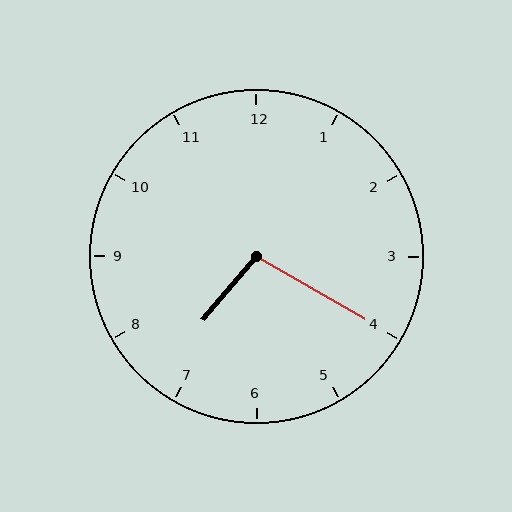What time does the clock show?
7:20.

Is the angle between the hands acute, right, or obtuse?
It is obtuse.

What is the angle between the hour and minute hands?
Approximately 100 degrees.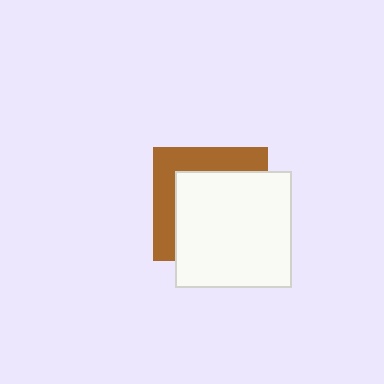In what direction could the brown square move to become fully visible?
The brown square could move toward the upper-left. That would shift it out from behind the white square entirely.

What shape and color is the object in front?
The object in front is a white square.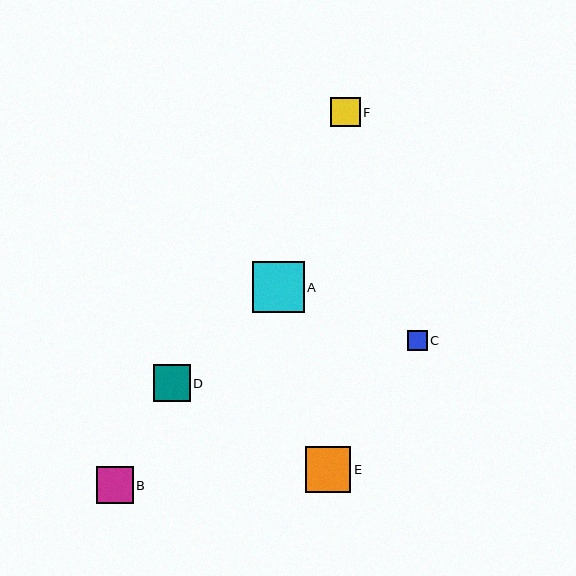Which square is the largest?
Square A is the largest with a size of approximately 52 pixels.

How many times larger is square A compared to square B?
Square A is approximately 1.4 times the size of square B.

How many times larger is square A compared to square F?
Square A is approximately 1.8 times the size of square F.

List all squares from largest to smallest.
From largest to smallest: A, E, B, D, F, C.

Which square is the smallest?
Square C is the smallest with a size of approximately 20 pixels.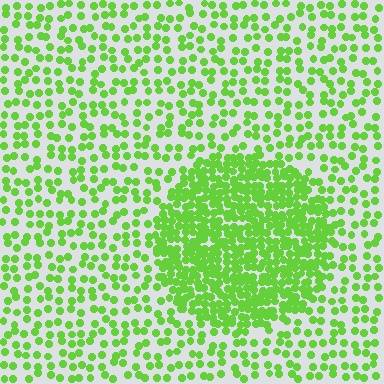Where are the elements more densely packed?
The elements are more densely packed inside the circle boundary.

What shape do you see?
I see a circle.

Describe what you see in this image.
The image contains small lime elements arranged at two different densities. A circle-shaped region is visible where the elements are more densely packed than the surrounding area.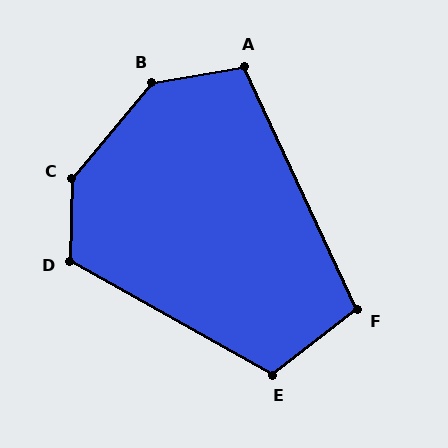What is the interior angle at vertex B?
Approximately 140 degrees (obtuse).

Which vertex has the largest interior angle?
C, at approximately 142 degrees.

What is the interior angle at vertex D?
Approximately 118 degrees (obtuse).